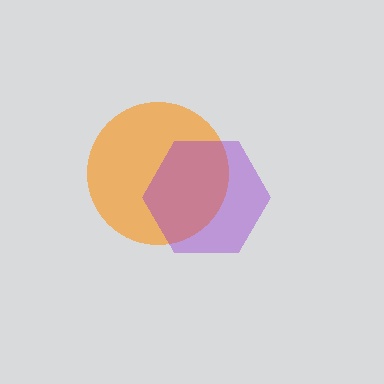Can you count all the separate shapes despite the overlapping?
Yes, there are 2 separate shapes.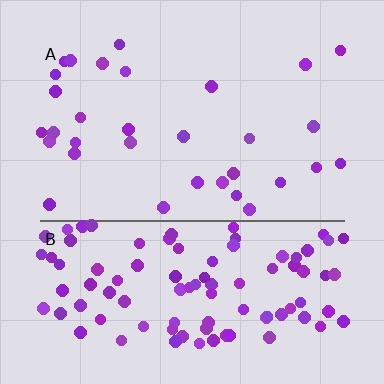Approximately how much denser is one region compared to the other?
Approximately 3.3× — region B over region A.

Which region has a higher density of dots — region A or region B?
B (the bottom).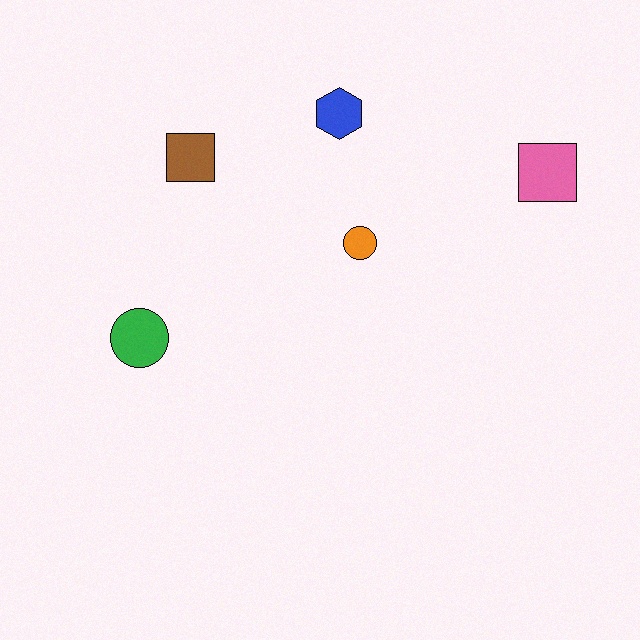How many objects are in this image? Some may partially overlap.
There are 5 objects.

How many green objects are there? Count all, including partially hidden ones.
There is 1 green object.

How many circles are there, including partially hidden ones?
There are 2 circles.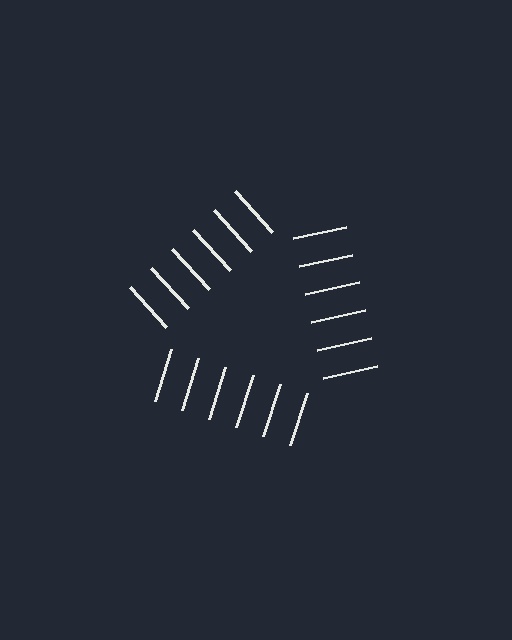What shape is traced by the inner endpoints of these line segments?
An illusory triangle — the line segments terminate on its edges but no continuous stroke is drawn.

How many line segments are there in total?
18 — 6 along each of the 3 edges.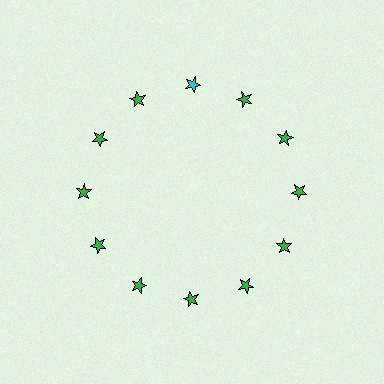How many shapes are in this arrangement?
There are 12 shapes arranged in a ring pattern.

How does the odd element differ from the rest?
It has a different color: cyan instead of green.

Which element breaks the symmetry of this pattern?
The cyan star at roughly the 12 o'clock position breaks the symmetry. All other shapes are green stars.